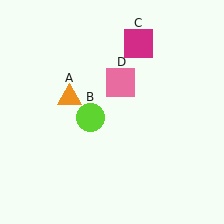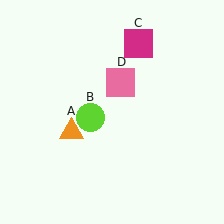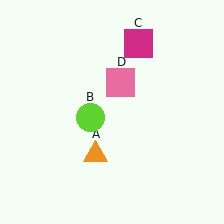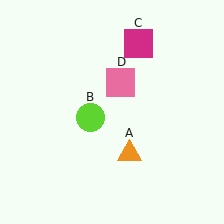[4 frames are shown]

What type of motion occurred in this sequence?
The orange triangle (object A) rotated counterclockwise around the center of the scene.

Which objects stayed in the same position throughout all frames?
Lime circle (object B) and magenta square (object C) and pink square (object D) remained stationary.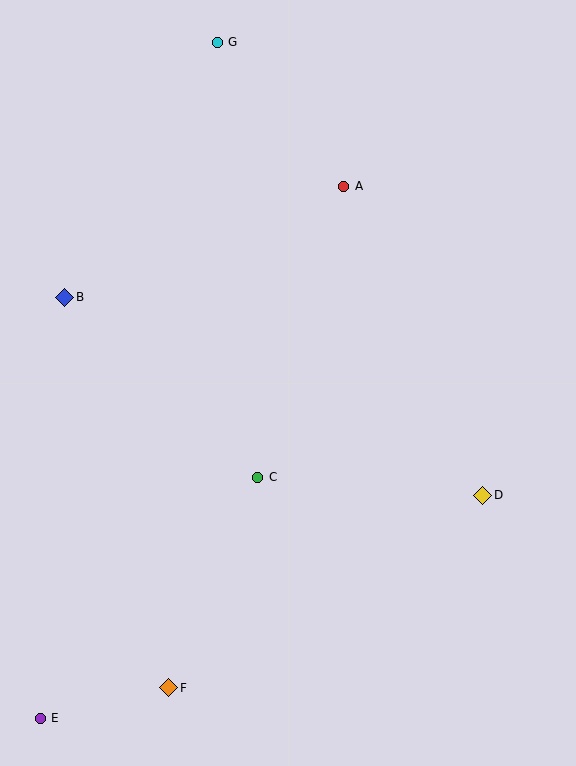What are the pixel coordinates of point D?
Point D is at (483, 495).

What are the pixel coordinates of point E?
Point E is at (40, 718).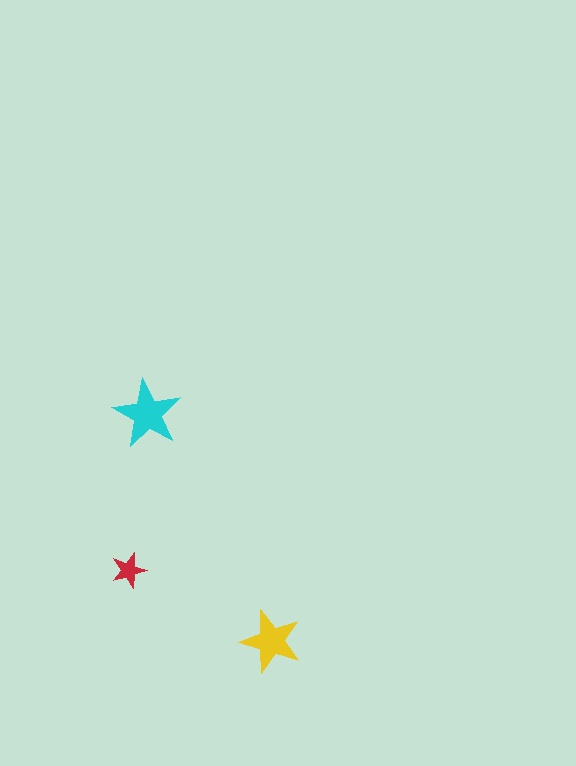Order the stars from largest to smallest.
the cyan one, the yellow one, the red one.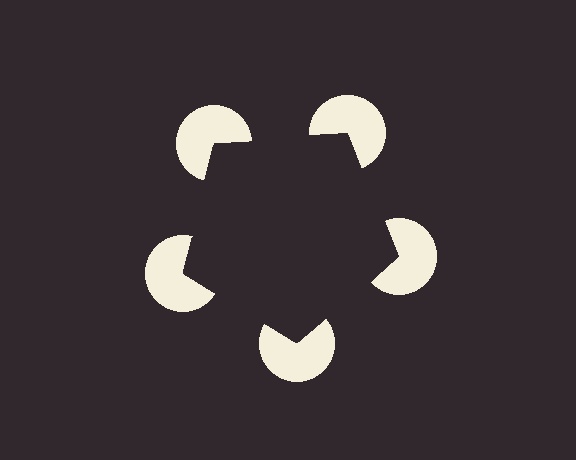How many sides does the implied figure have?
5 sides.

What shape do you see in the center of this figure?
An illusory pentagon — its edges are inferred from the aligned wedge cuts in the pac-man discs, not physically drawn.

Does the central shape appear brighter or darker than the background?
It typically appears slightly darker than the background, even though no actual brightness change is drawn.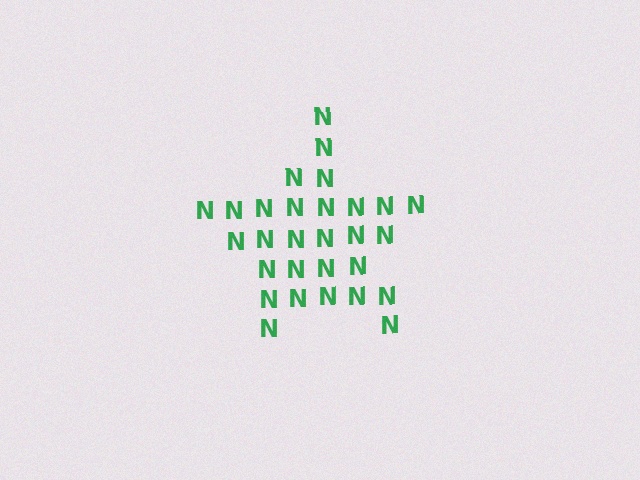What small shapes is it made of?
It is made of small letter N's.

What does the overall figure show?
The overall figure shows a star.